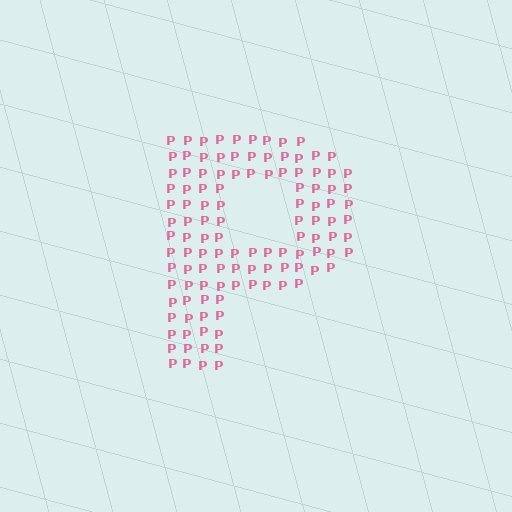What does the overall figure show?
The overall figure shows the letter P.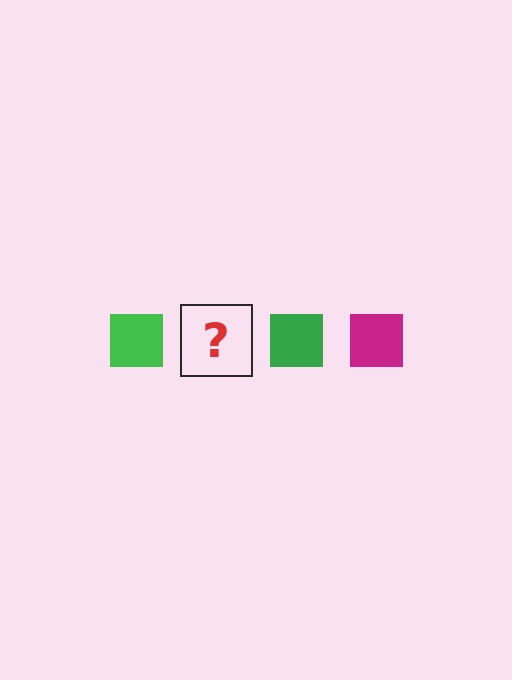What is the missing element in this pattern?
The missing element is a magenta square.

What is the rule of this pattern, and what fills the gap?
The rule is that the pattern cycles through green, magenta squares. The gap should be filled with a magenta square.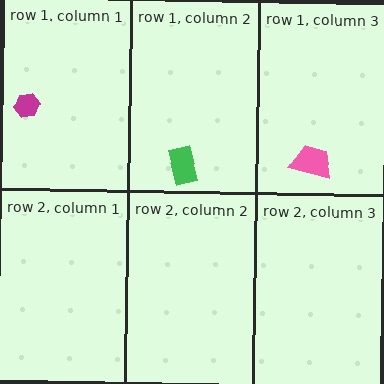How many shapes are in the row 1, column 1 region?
1.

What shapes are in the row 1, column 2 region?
The green rectangle.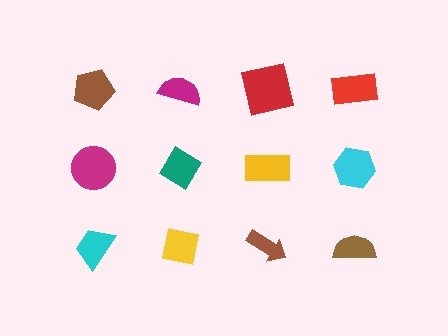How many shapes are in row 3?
4 shapes.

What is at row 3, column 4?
A brown semicircle.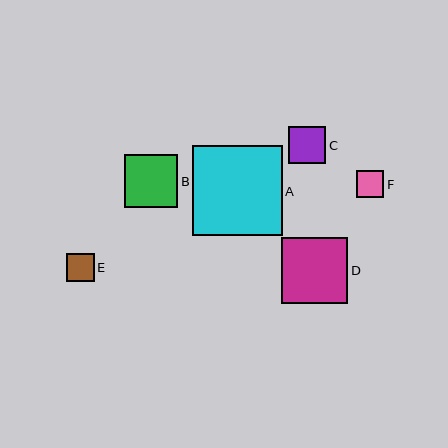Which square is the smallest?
Square F is the smallest with a size of approximately 27 pixels.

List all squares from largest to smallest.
From largest to smallest: A, D, B, C, E, F.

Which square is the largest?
Square A is the largest with a size of approximately 90 pixels.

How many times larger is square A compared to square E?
Square A is approximately 3.2 times the size of square E.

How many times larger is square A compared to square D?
Square A is approximately 1.4 times the size of square D.